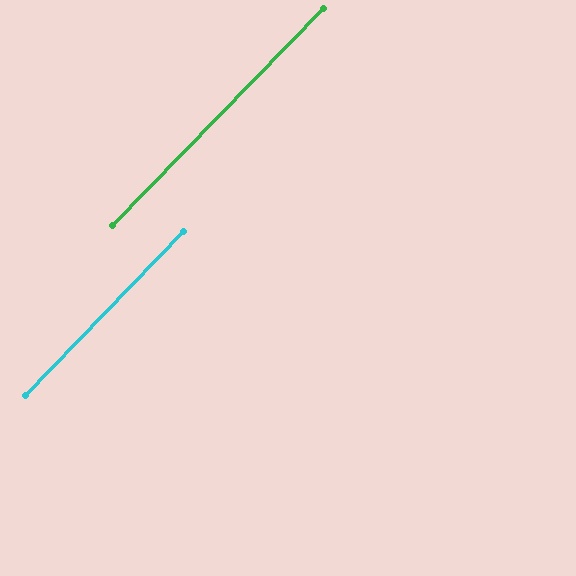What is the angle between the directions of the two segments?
Approximately 0 degrees.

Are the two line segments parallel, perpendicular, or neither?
Parallel — their directions differ by only 0.1°.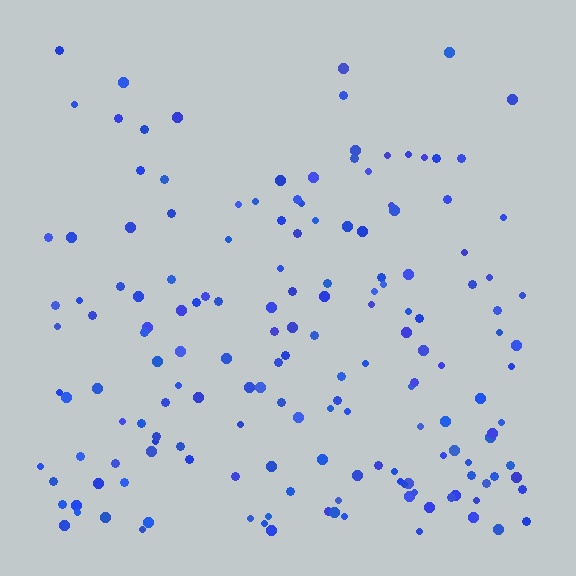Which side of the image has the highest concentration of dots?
The bottom.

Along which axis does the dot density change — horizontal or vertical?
Vertical.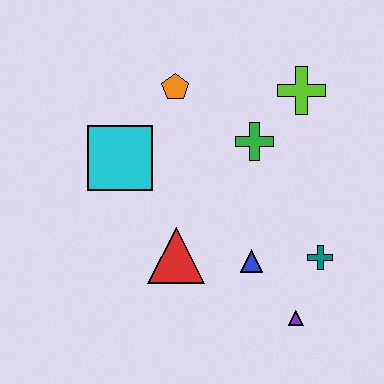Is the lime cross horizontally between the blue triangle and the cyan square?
No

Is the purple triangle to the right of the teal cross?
No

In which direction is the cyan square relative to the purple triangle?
The cyan square is to the left of the purple triangle.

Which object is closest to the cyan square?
The orange pentagon is closest to the cyan square.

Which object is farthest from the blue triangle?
The orange pentagon is farthest from the blue triangle.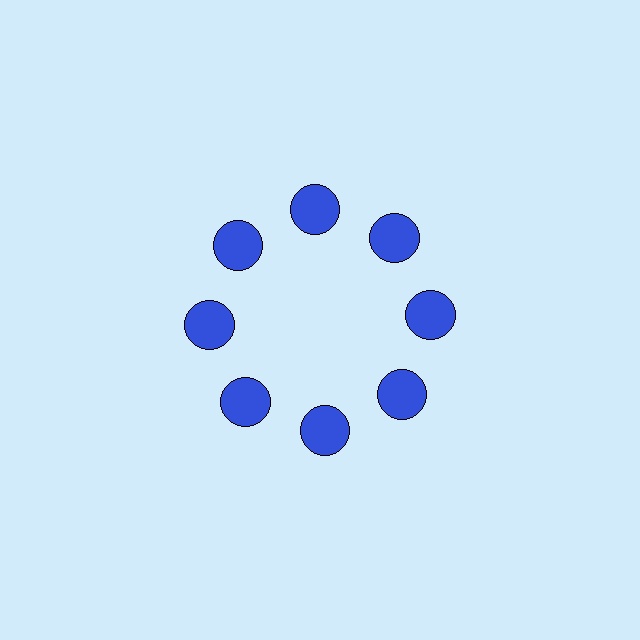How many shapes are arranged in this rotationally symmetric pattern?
There are 8 shapes, arranged in 8 groups of 1.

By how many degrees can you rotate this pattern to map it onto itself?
The pattern maps onto itself every 45 degrees of rotation.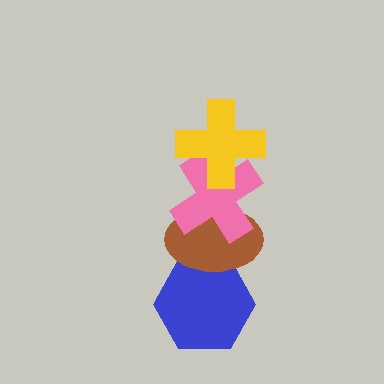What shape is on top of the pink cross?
The yellow cross is on top of the pink cross.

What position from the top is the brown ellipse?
The brown ellipse is 3rd from the top.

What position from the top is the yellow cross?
The yellow cross is 1st from the top.